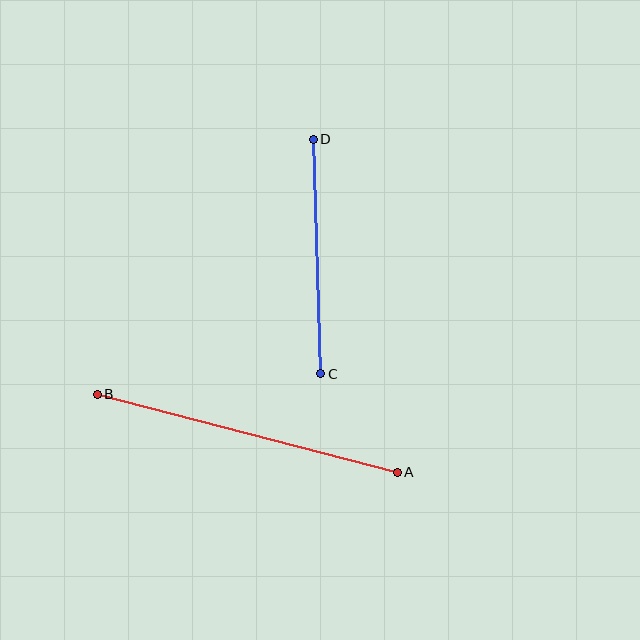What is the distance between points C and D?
The distance is approximately 235 pixels.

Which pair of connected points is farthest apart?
Points A and B are farthest apart.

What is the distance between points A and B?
The distance is approximately 310 pixels.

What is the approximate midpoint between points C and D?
The midpoint is at approximately (317, 256) pixels.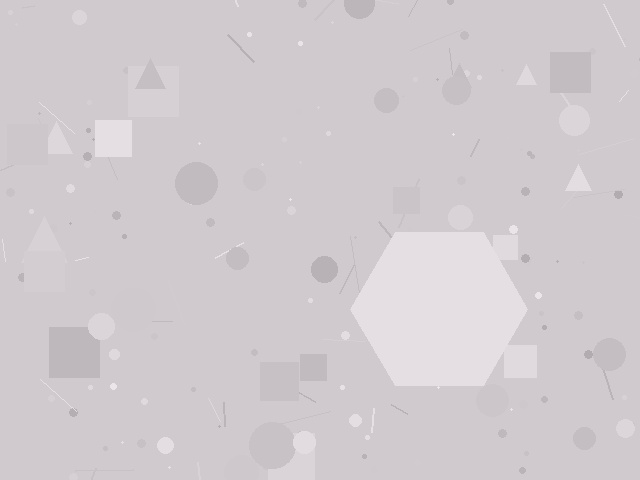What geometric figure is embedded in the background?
A hexagon is embedded in the background.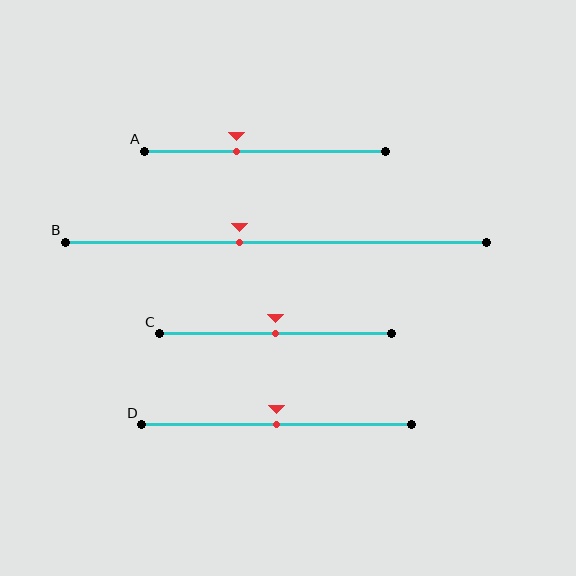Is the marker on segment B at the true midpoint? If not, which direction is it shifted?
No, the marker on segment B is shifted to the left by about 9% of the segment length.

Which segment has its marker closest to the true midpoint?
Segment C has its marker closest to the true midpoint.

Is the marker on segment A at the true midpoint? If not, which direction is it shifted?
No, the marker on segment A is shifted to the left by about 12% of the segment length.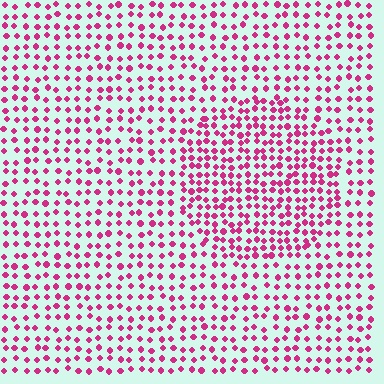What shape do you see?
I see a circle.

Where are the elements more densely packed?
The elements are more densely packed inside the circle boundary.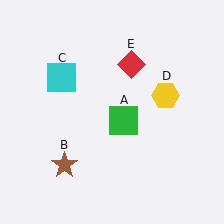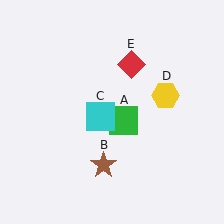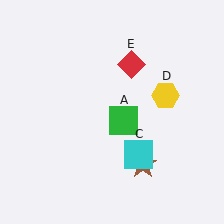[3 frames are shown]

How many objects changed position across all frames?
2 objects changed position: brown star (object B), cyan square (object C).